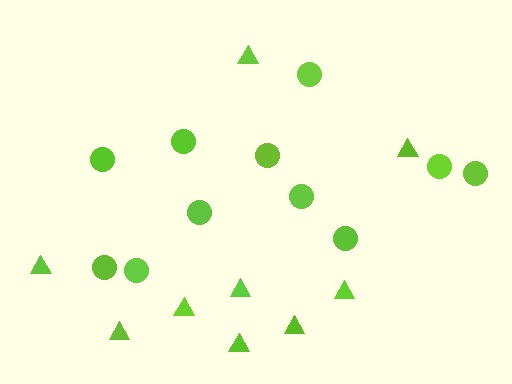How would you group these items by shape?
There are 2 groups: one group of triangles (9) and one group of circles (11).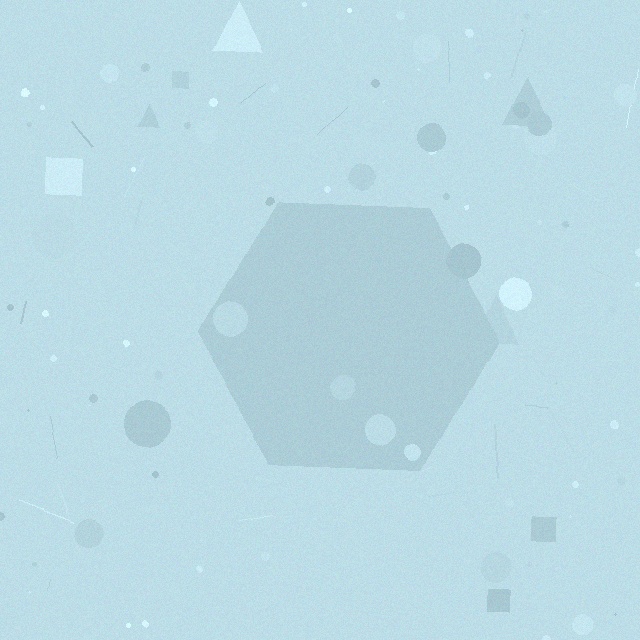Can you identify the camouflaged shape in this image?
The camouflaged shape is a hexagon.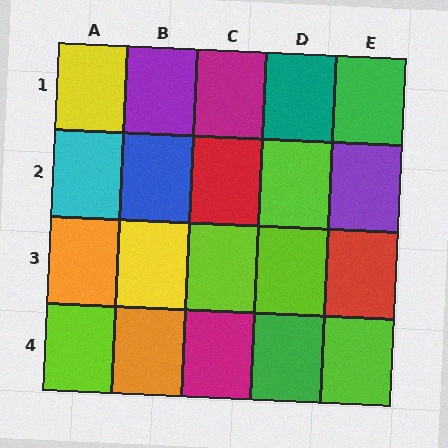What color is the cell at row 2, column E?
Purple.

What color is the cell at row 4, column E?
Lime.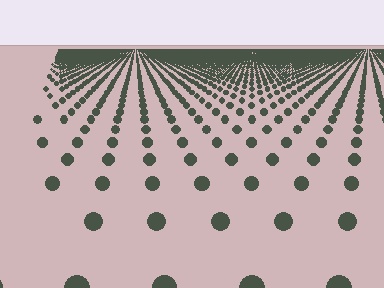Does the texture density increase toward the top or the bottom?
Density increases toward the top.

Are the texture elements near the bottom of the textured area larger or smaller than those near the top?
Larger. Near the bottom, elements are closer to the viewer and appear at a bigger on-screen size.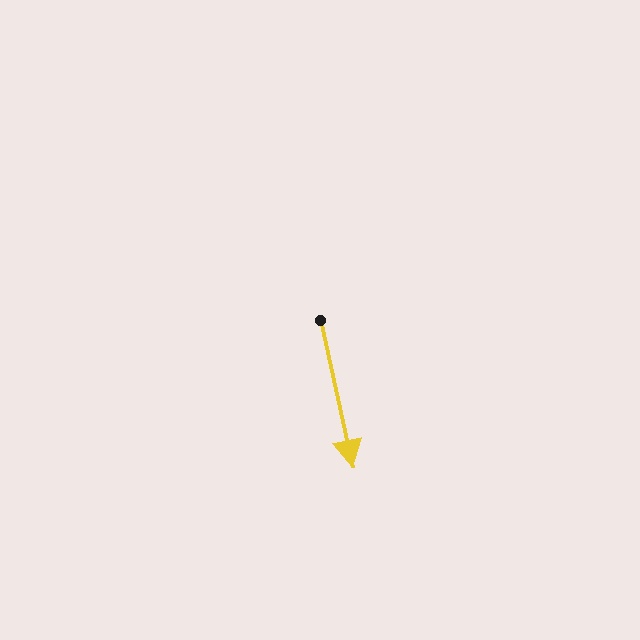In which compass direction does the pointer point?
South.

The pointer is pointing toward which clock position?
Roughly 6 o'clock.